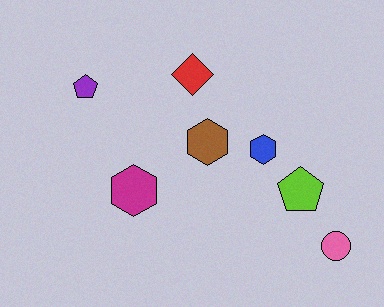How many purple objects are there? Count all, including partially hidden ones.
There is 1 purple object.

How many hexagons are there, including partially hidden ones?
There are 3 hexagons.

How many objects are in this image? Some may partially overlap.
There are 7 objects.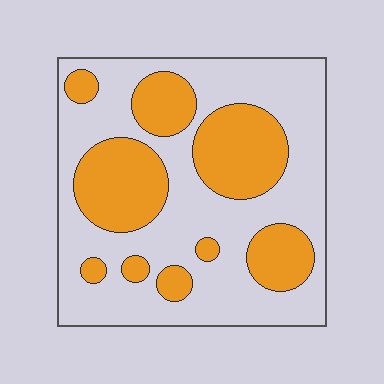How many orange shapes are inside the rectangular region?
9.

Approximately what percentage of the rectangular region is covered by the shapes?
Approximately 35%.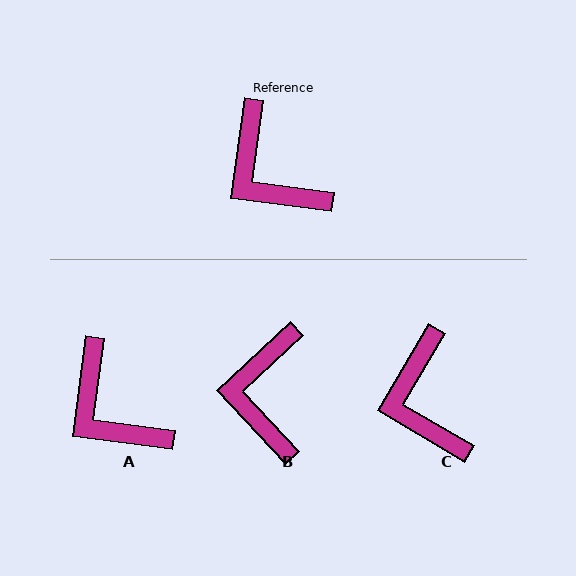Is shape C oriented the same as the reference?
No, it is off by about 23 degrees.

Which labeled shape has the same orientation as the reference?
A.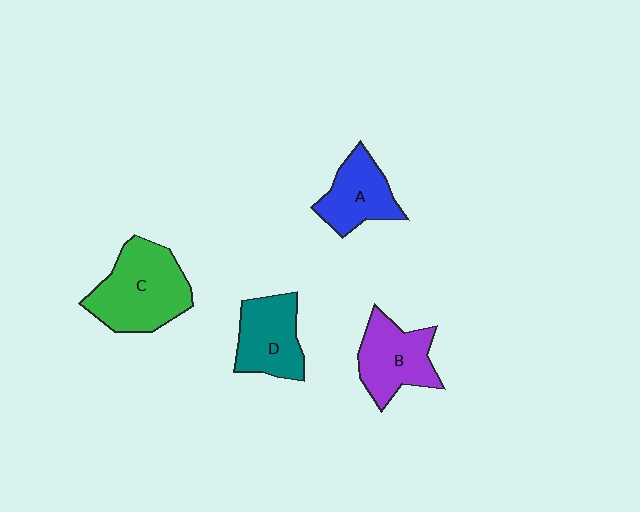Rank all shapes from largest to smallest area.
From largest to smallest: C (green), B (purple), D (teal), A (blue).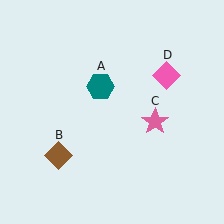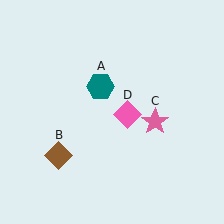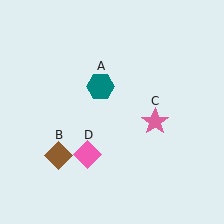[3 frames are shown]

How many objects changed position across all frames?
1 object changed position: pink diamond (object D).